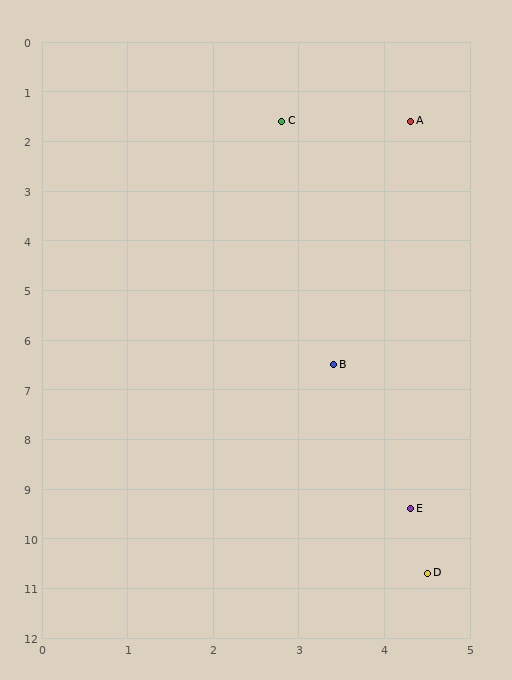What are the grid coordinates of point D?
Point D is at approximately (4.5, 10.7).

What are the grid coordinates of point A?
Point A is at approximately (4.3, 1.6).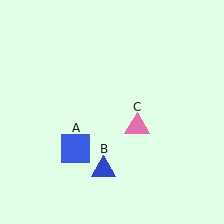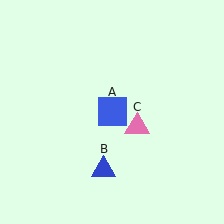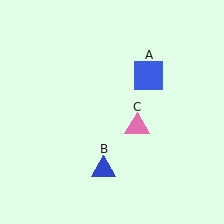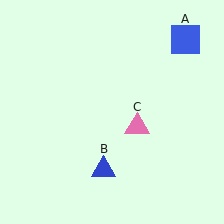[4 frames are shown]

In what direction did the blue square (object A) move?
The blue square (object A) moved up and to the right.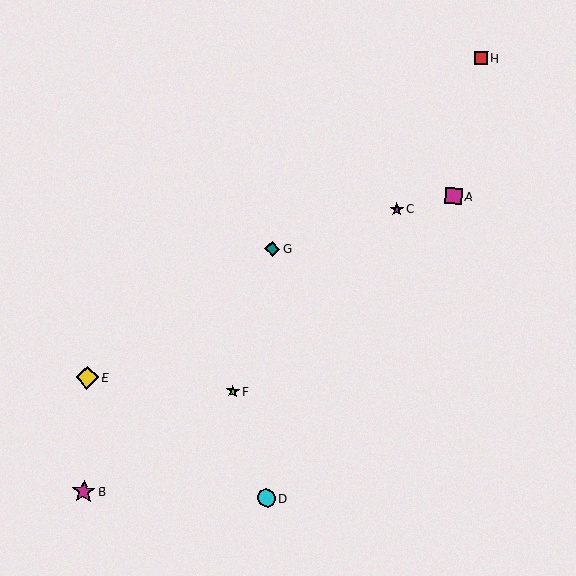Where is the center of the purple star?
The center of the purple star is at (397, 209).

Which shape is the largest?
The magenta star (labeled B) is the largest.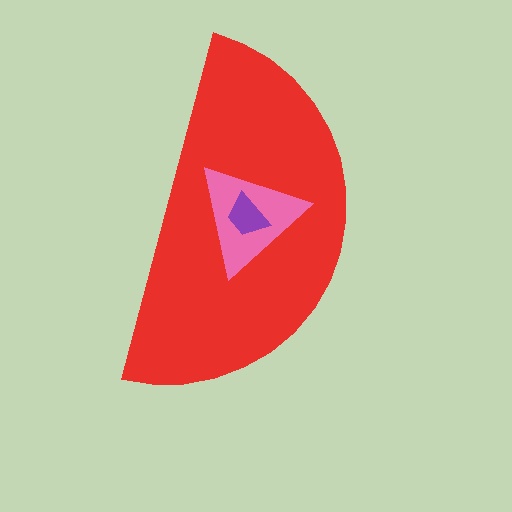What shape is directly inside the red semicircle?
The pink triangle.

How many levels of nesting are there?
3.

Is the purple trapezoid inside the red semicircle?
Yes.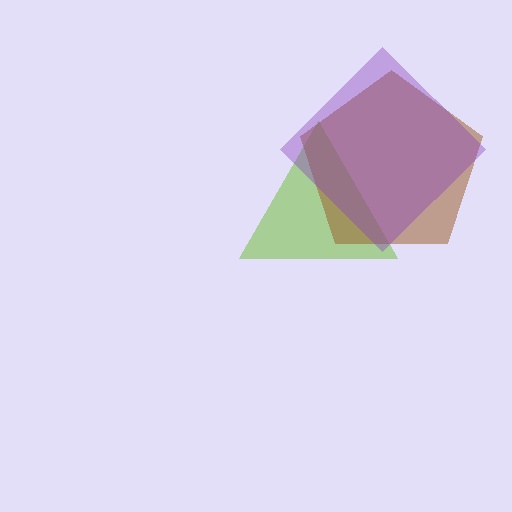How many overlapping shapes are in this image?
There are 3 overlapping shapes in the image.